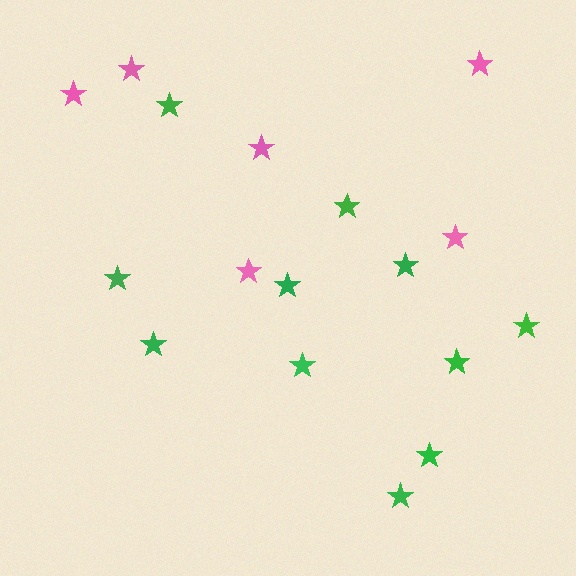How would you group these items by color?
There are 2 groups: one group of green stars (11) and one group of pink stars (6).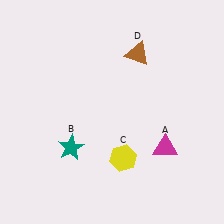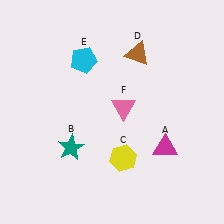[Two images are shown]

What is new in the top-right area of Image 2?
A pink triangle (F) was added in the top-right area of Image 2.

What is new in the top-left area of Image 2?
A cyan pentagon (E) was added in the top-left area of Image 2.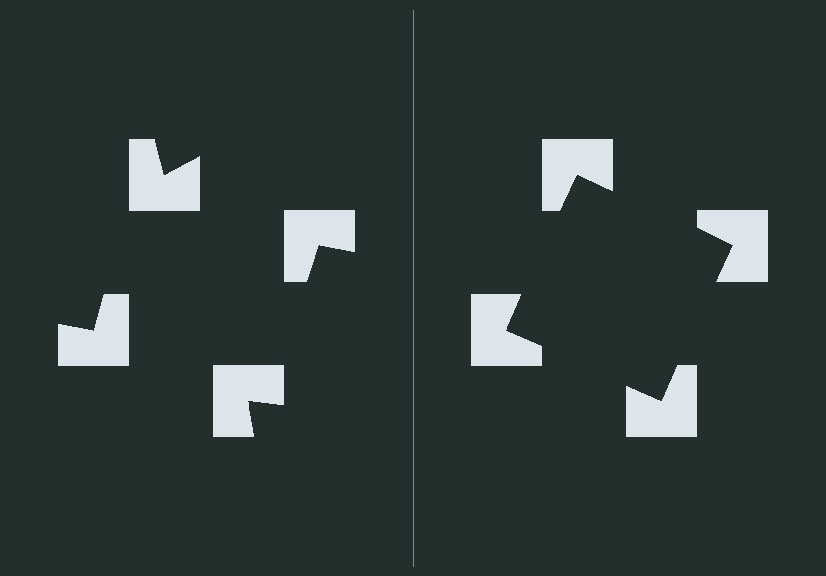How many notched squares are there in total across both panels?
8 — 4 on each side.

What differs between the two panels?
The notched squares are positioned identically on both sides; only the wedge orientations differ. On the right they align to a square; on the left they are misaligned.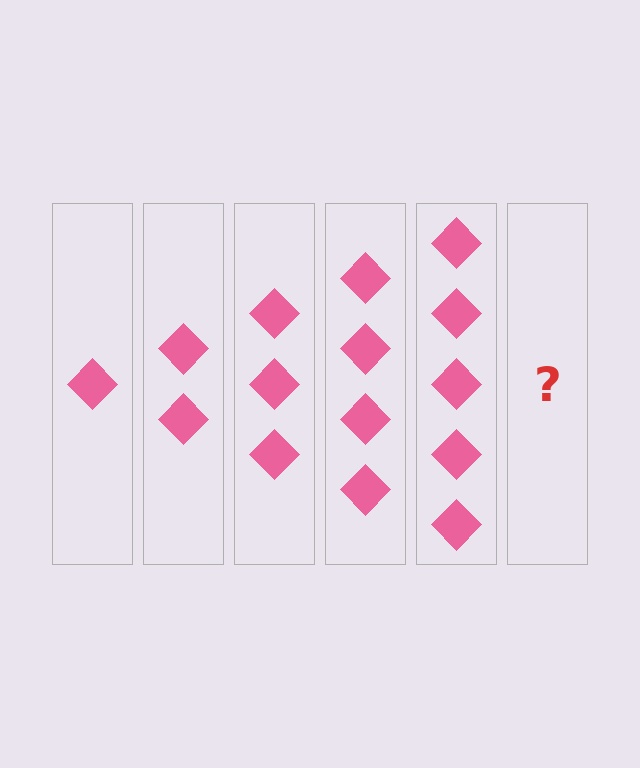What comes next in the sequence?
The next element should be 6 diamonds.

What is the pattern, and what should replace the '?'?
The pattern is that each step adds one more diamond. The '?' should be 6 diamonds.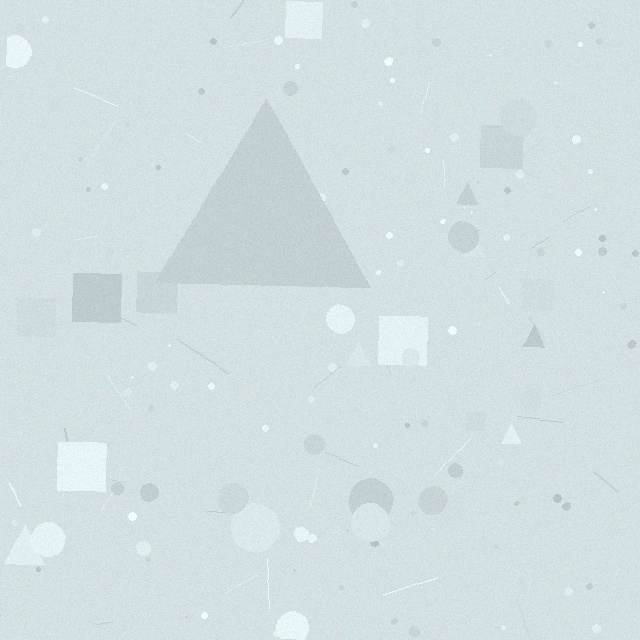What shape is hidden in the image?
A triangle is hidden in the image.